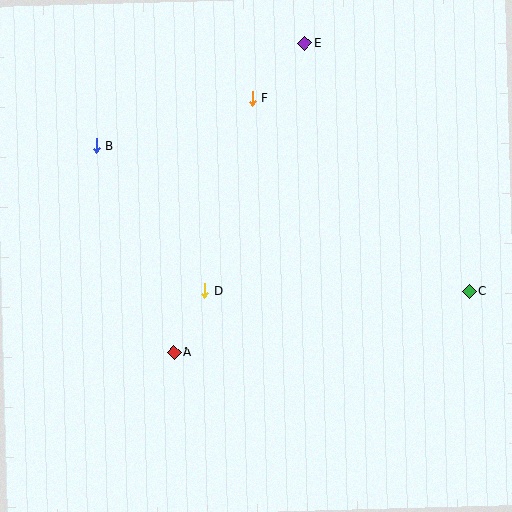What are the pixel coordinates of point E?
Point E is at (305, 43).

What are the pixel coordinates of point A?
Point A is at (174, 352).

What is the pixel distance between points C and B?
The distance between C and B is 400 pixels.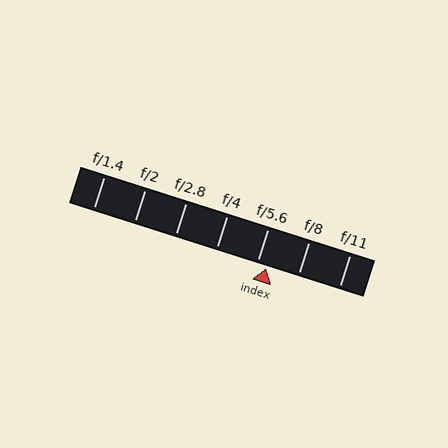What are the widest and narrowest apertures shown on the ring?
The widest aperture shown is f/1.4 and the narrowest is f/11.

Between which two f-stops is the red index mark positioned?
The index mark is between f/5.6 and f/8.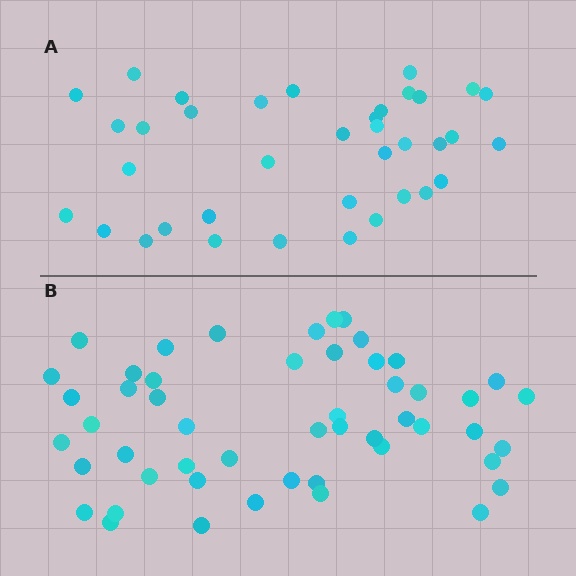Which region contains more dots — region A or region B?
Region B (the bottom region) has more dots.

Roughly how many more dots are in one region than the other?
Region B has approximately 15 more dots than region A.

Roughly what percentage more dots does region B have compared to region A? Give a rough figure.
About 40% more.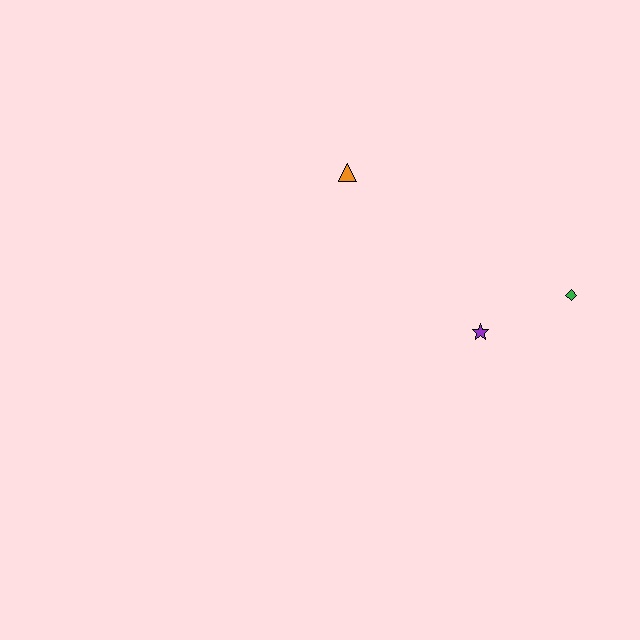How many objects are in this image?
There are 3 objects.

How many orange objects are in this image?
There is 1 orange object.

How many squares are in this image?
There are no squares.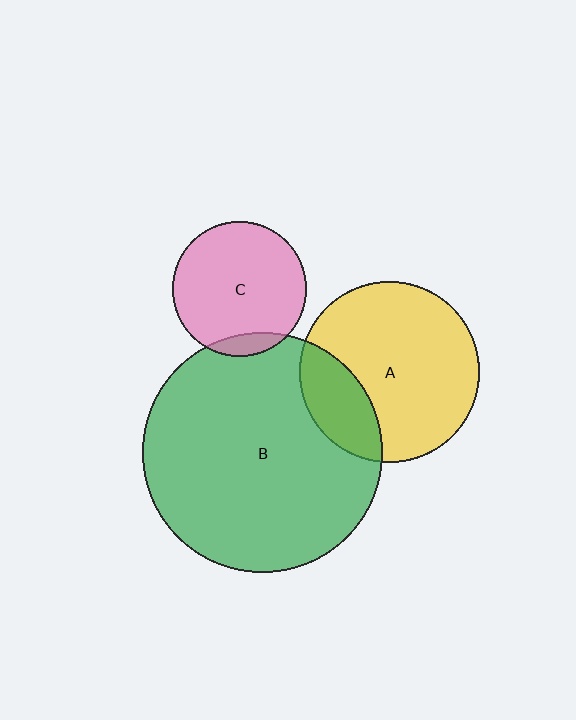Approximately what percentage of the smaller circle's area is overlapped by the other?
Approximately 10%.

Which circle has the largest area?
Circle B (green).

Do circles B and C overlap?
Yes.